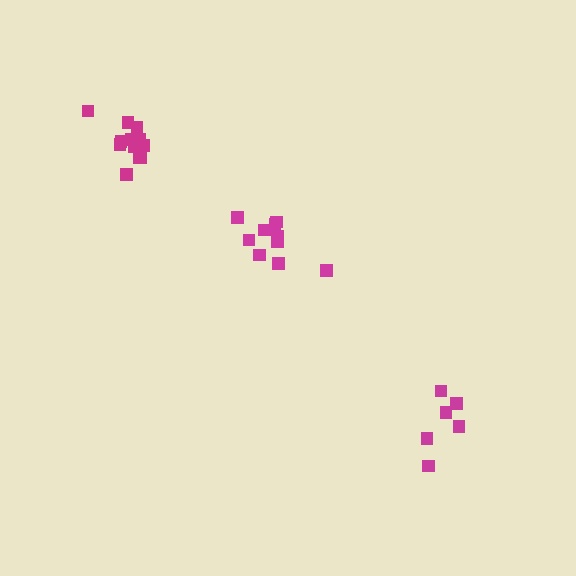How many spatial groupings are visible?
There are 3 spatial groupings.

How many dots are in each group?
Group 1: 10 dots, Group 2: 12 dots, Group 3: 6 dots (28 total).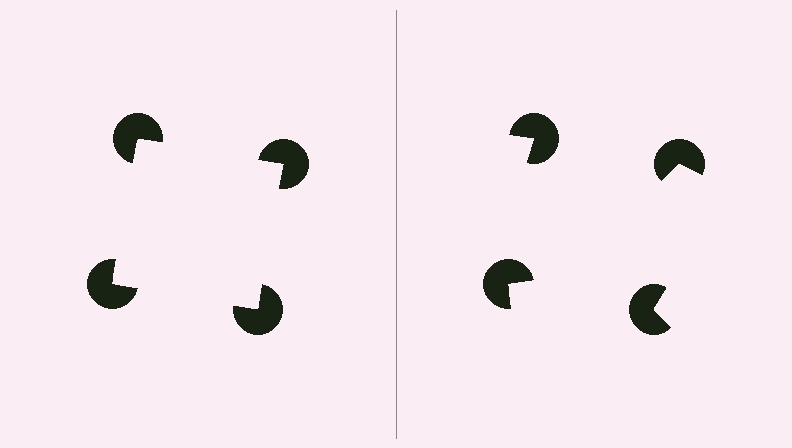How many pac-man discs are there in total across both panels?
8 — 4 on each side.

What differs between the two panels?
The pac-man discs are positioned identically on both sides; only the wedge orientations differ. On the left they align to a square; on the right they are misaligned.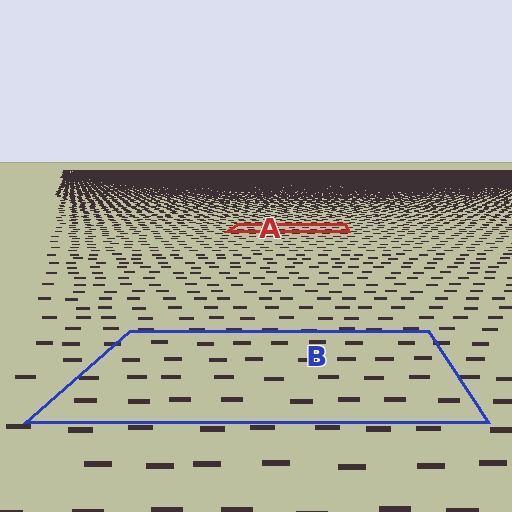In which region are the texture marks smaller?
The texture marks are smaller in region A, because it is farther away.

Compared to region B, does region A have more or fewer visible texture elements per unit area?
Region A has more texture elements per unit area — they are packed more densely because it is farther away.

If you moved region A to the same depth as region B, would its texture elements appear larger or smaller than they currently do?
They would appear larger. At a closer depth, the same texture elements are projected at a bigger on-screen size.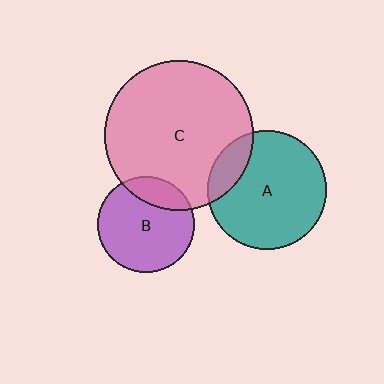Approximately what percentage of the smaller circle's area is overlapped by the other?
Approximately 20%.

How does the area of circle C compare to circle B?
Approximately 2.4 times.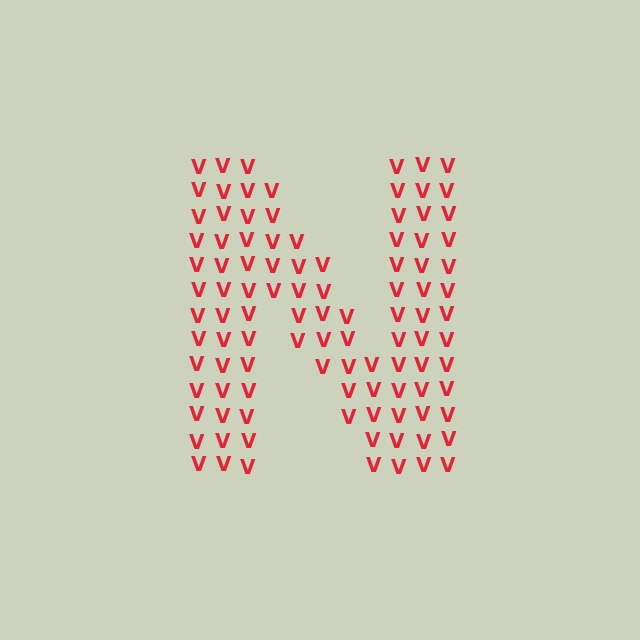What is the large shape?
The large shape is the letter N.